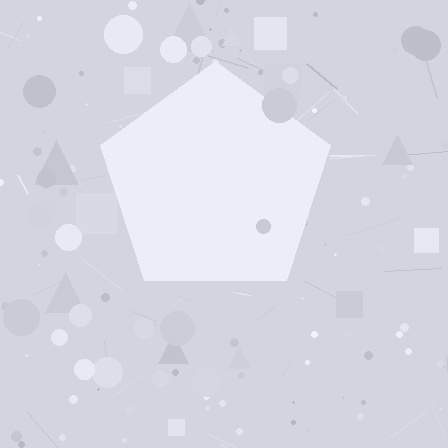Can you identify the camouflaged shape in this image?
The camouflaged shape is a pentagon.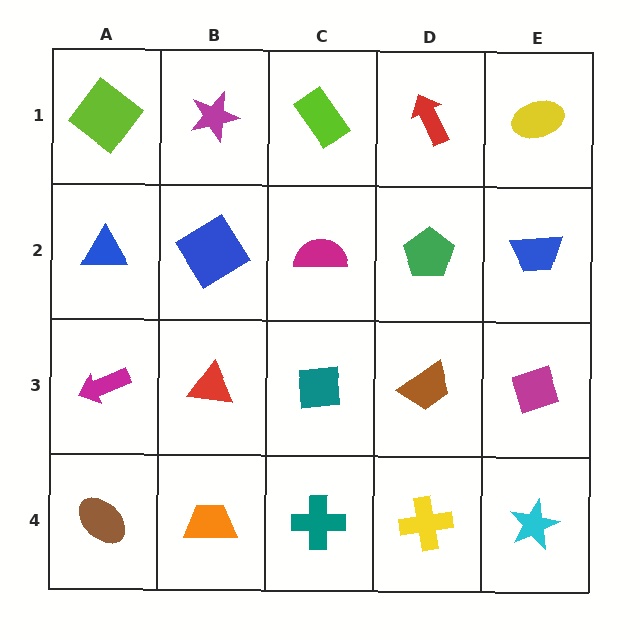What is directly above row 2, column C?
A lime rectangle.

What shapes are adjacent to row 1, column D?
A green pentagon (row 2, column D), a lime rectangle (row 1, column C), a yellow ellipse (row 1, column E).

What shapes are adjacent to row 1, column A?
A blue triangle (row 2, column A), a magenta star (row 1, column B).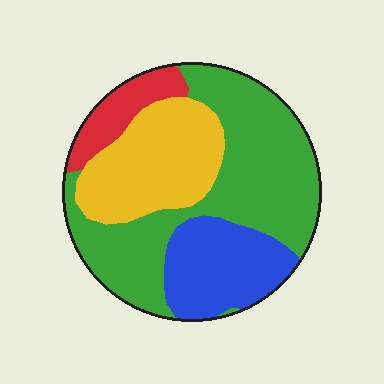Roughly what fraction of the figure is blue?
Blue covers about 20% of the figure.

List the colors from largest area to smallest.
From largest to smallest: green, yellow, blue, red.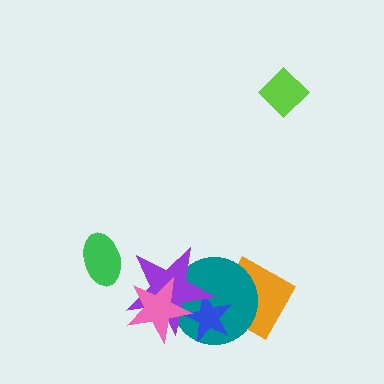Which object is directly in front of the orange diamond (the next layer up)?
The teal circle is directly in front of the orange diamond.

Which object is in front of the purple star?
The pink star is in front of the purple star.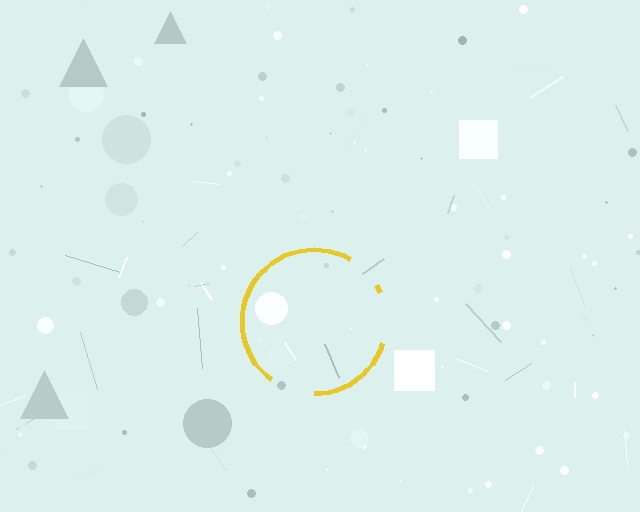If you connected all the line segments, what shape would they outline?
They would outline a circle.